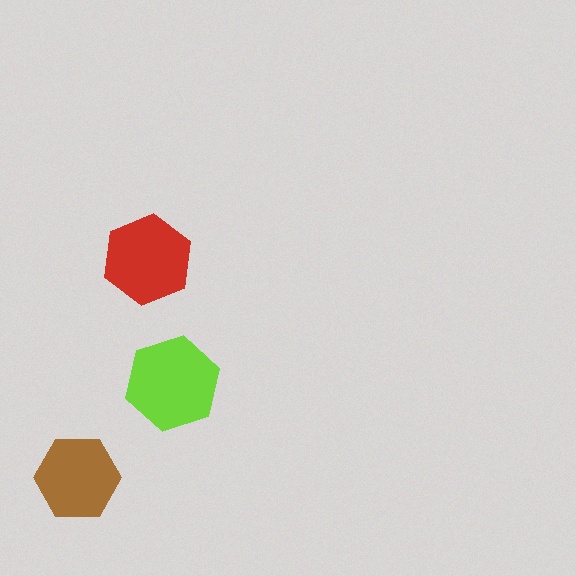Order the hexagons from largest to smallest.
the lime one, the red one, the brown one.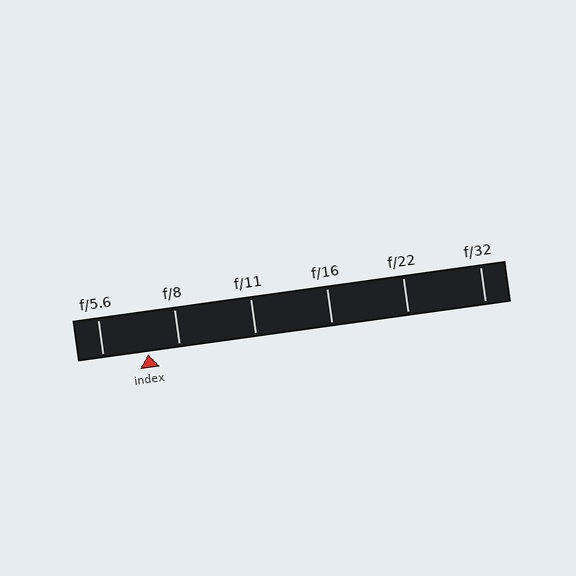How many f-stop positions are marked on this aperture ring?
There are 6 f-stop positions marked.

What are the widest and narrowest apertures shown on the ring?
The widest aperture shown is f/5.6 and the narrowest is f/32.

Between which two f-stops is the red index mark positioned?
The index mark is between f/5.6 and f/8.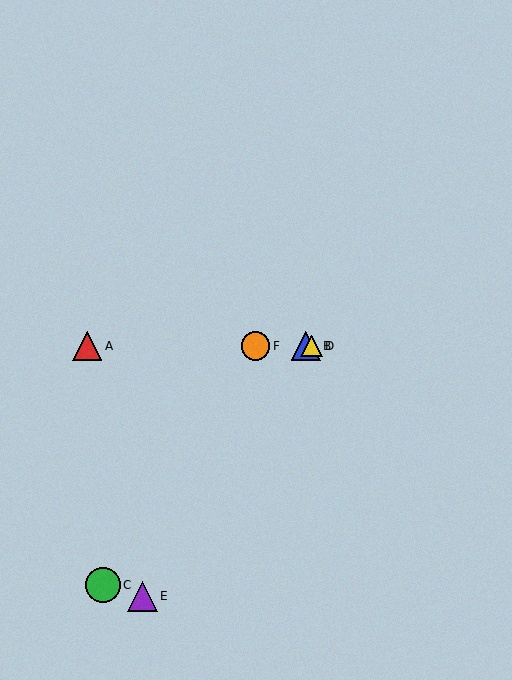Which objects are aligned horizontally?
Objects A, B, D, F are aligned horizontally.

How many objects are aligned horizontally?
4 objects (A, B, D, F) are aligned horizontally.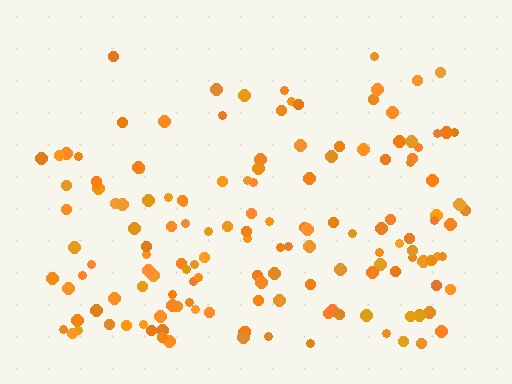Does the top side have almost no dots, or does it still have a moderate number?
Still a moderate number, just noticeably fewer than the bottom.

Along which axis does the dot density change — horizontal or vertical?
Vertical.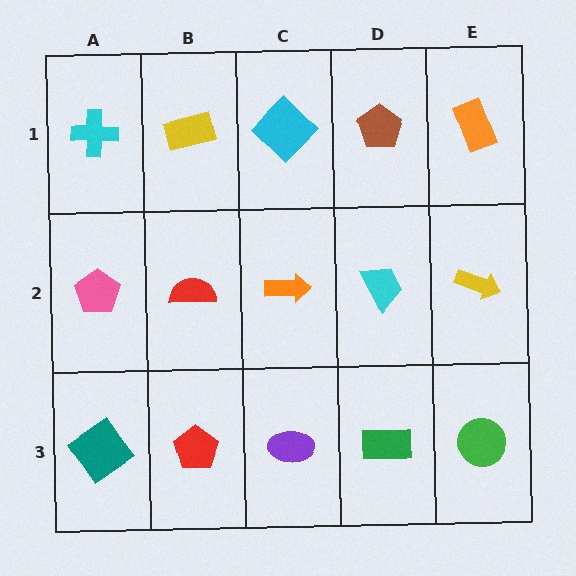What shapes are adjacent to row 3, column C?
An orange arrow (row 2, column C), a red pentagon (row 3, column B), a green rectangle (row 3, column D).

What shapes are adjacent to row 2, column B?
A yellow rectangle (row 1, column B), a red pentagon (row 3, column B), a pink pentagon (row 2, column A), an orange arrow (row 2, column C).